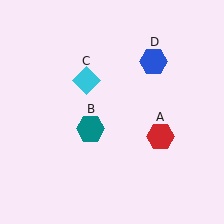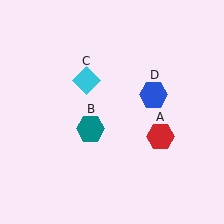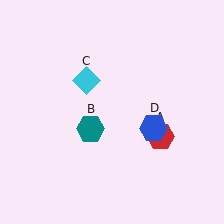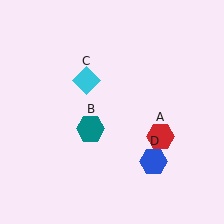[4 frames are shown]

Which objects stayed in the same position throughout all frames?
Red hexagon (object A) and teal hexagon (object B) and cyan diamond (object C) remained stationary.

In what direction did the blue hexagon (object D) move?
The blue hexagon (object D) moved down.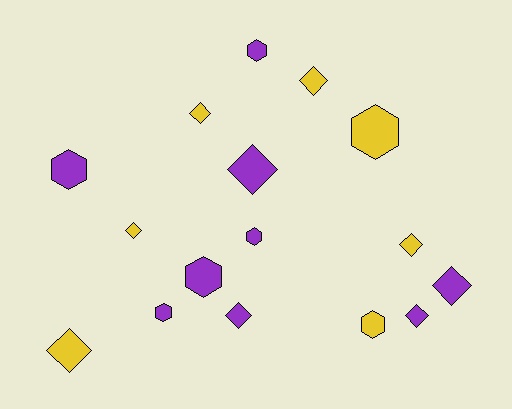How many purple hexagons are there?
There are 5 purple hexagons.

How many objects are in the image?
There are 16 objects.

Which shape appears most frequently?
Diamond, with 9 objects.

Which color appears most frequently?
Purple, with 9 objects.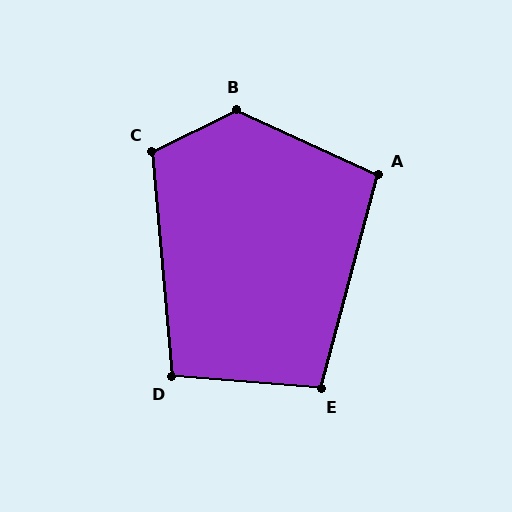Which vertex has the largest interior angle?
B, at approximately 129 degrees.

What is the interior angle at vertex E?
Approximately 101 degrees (obtuse).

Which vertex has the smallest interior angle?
D, at approximately 99 degrees.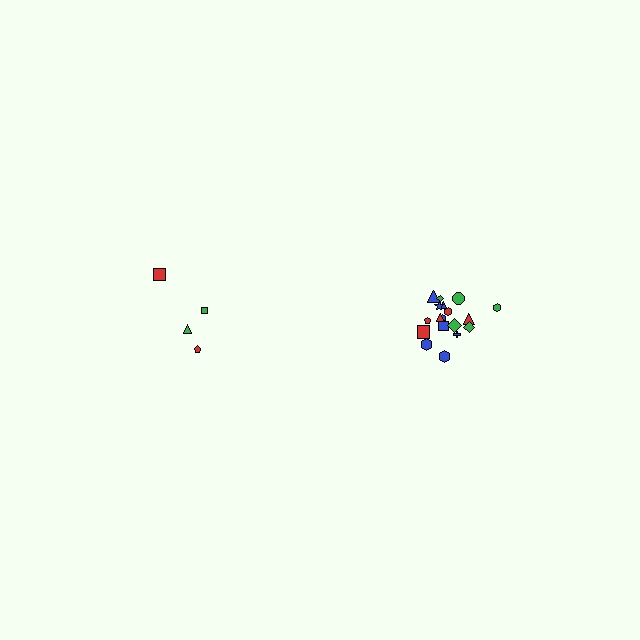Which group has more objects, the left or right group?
The right group.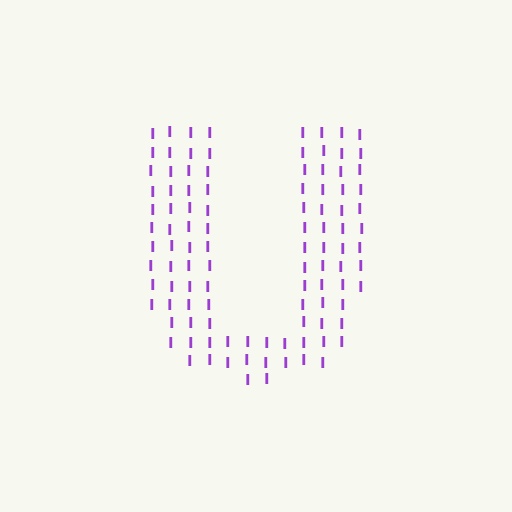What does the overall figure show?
The overall figure shows the letter U.